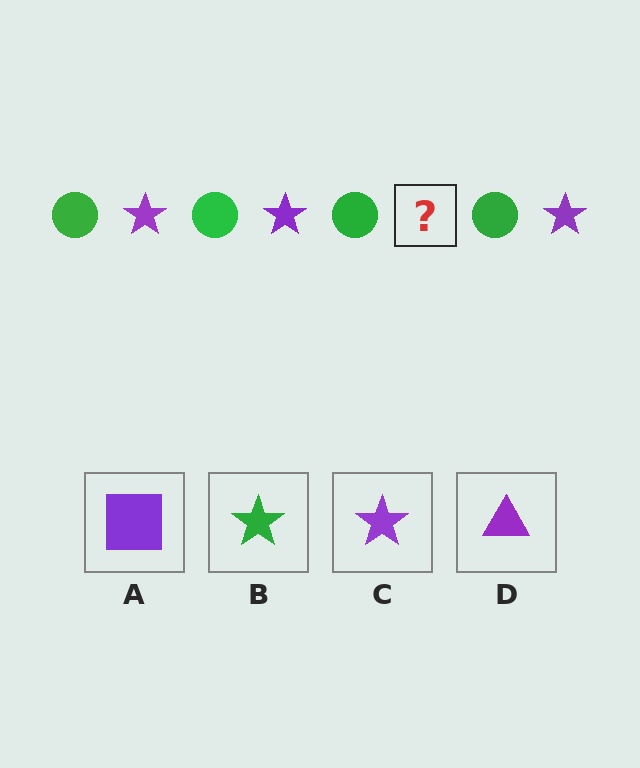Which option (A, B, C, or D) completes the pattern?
C.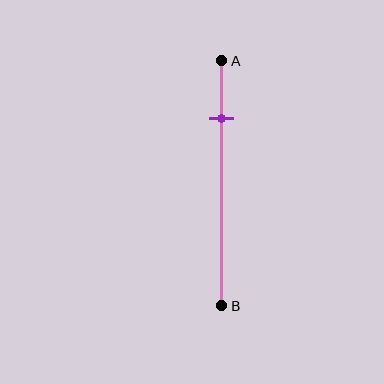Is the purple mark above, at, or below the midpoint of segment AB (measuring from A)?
The purple mark is above the midpoint of segment AB.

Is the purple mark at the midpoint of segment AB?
No, the mark is at about 25% from A, not at the 50% midpoint.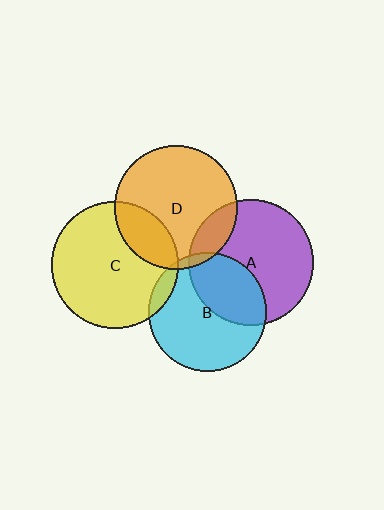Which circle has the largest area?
Circle C (yellow).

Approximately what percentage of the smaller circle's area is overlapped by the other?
Approximately 5%.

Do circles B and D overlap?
Yes.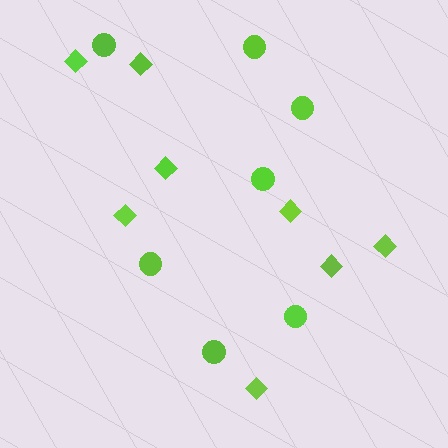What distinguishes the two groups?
There are 2 groups: one group of diamonds (8) and one group of circles (7).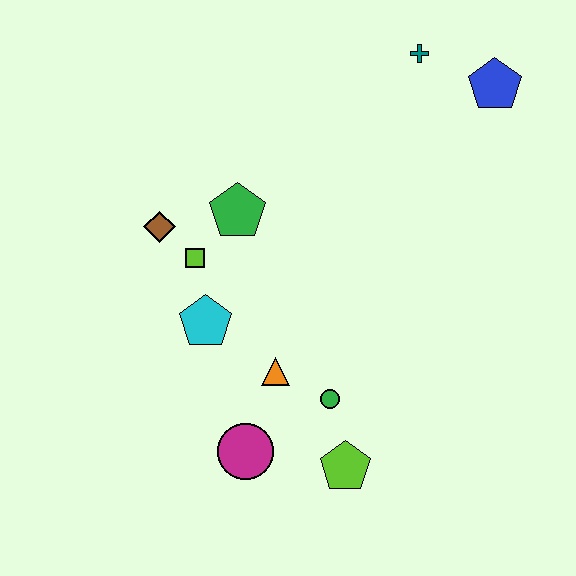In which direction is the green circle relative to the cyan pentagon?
The green circle is to the right of the cyan pentagon.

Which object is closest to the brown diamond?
The lime square is closest to the brown diamond.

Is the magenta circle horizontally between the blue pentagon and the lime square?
Yes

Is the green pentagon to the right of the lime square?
Yes